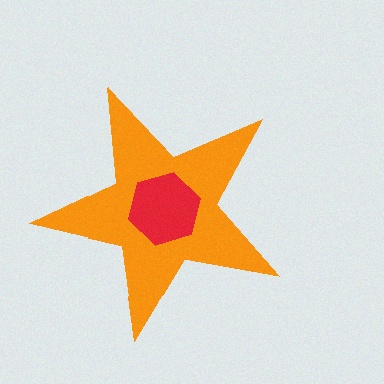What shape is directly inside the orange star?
The red hexagon.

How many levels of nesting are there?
2.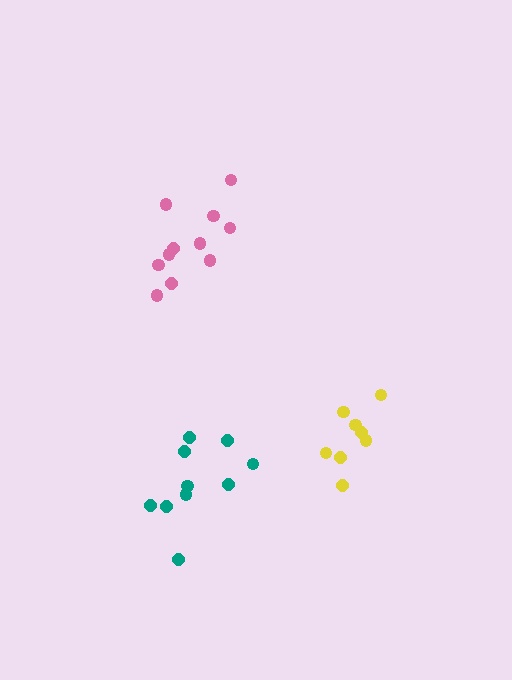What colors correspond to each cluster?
The clusters are colored: yellow, pink, teal.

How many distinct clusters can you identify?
There are 3 distinct clusters.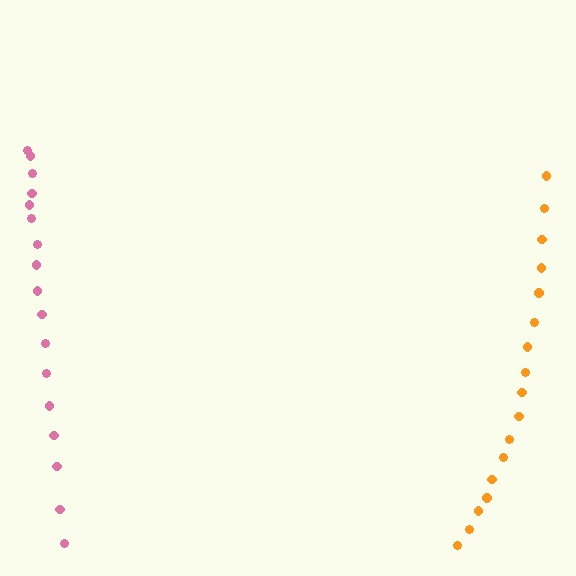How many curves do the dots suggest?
There are 2 distinct paths.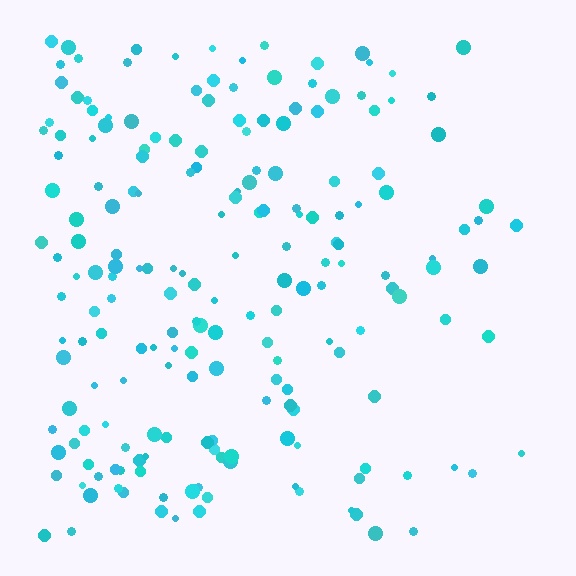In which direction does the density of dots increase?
From right to left, with the left side densest.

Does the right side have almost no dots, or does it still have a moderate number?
Still a moderate number, just noticeably fewer than the left.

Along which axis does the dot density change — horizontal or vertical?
Horizontal.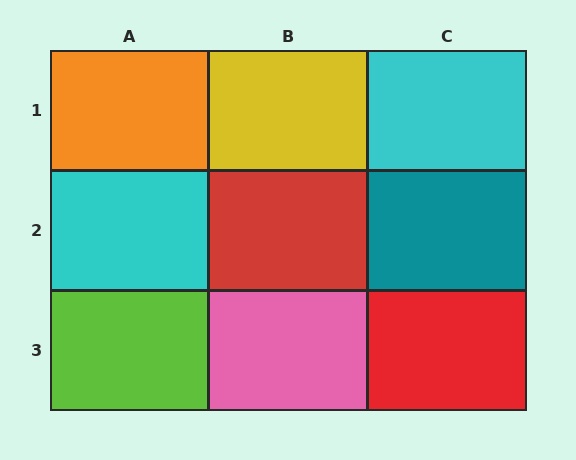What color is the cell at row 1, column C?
Cyan.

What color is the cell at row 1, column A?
Orange.